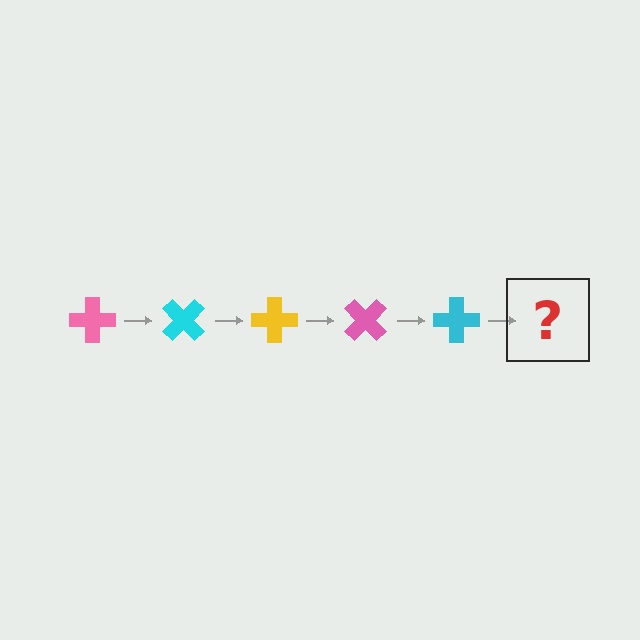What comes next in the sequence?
The next element should be a yellow cross, rotated 225 degrees from the start.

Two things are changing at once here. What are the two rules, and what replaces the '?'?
The two rules are that it rotates 45 degrees each step and the color cycles through pink, cyan, and yellow. The '?' should be a yellow cross, rotated 225 degrees from the start.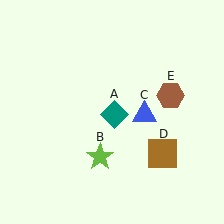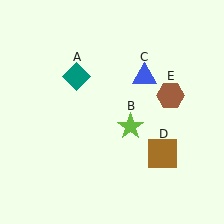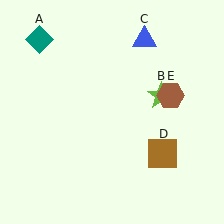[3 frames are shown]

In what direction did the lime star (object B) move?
The lime star (object B) moved up and to the right.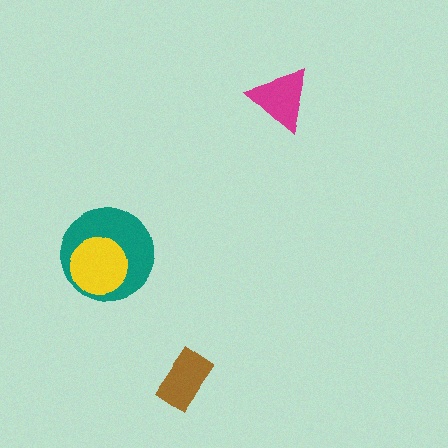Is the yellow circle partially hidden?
No, no other shape covers it.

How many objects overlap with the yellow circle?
1 object overlaps with the yellow circle.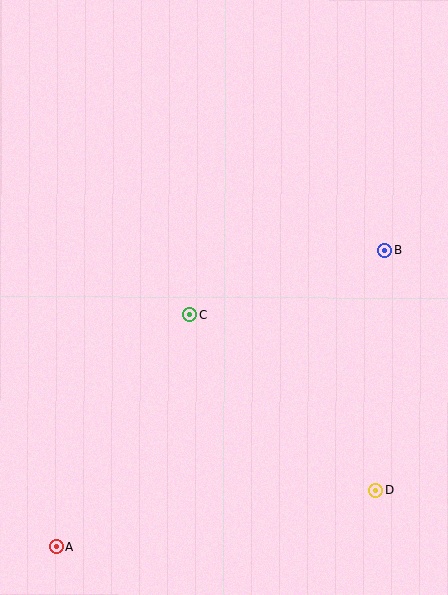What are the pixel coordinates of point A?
Point A is at (56, 547).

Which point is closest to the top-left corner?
Point C is closest to the top-left corner.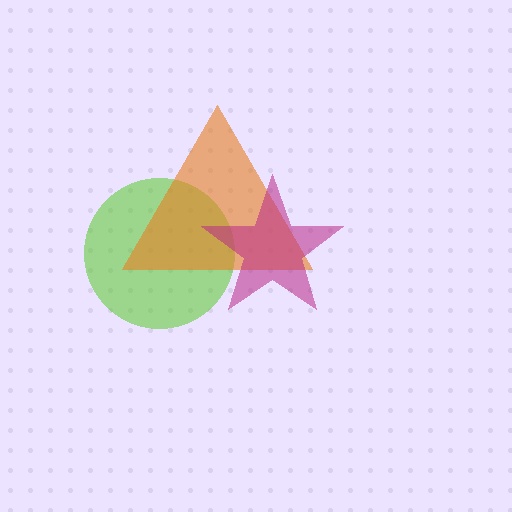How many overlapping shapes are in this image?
There are 3 overlapping shapes in the image.